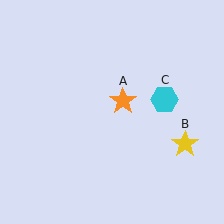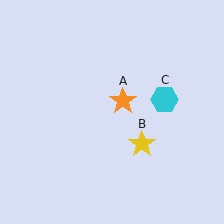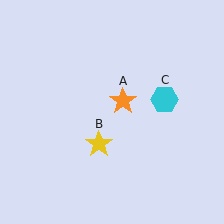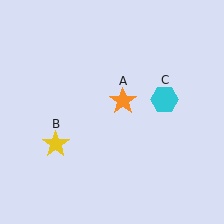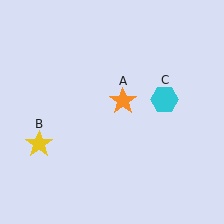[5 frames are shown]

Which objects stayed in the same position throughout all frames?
Orange star (object A) and cyan hexagon (object C) remained stationary.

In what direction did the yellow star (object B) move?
The yellow star (object B) moved left.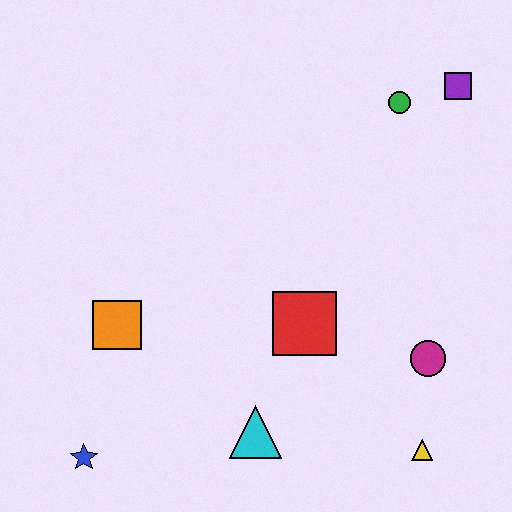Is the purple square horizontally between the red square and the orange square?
No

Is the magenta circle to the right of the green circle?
Yes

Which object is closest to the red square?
The cyan triangle is closest to the red square.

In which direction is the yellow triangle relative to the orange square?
The yellow triangle is to the right of the orange square.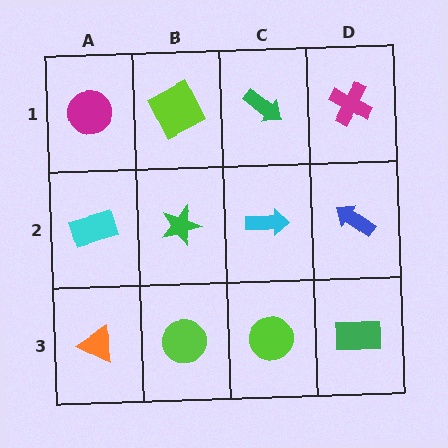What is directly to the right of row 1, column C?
A magenta cross.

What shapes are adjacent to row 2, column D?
A magenta cross (row 1, column D), a green rectangle (row 3, column D), a cyan arrow (row 2, column C).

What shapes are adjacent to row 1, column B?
A green star (row 2, column B), a magenta circle (row 1, column A), a green arrow (row 1, column C).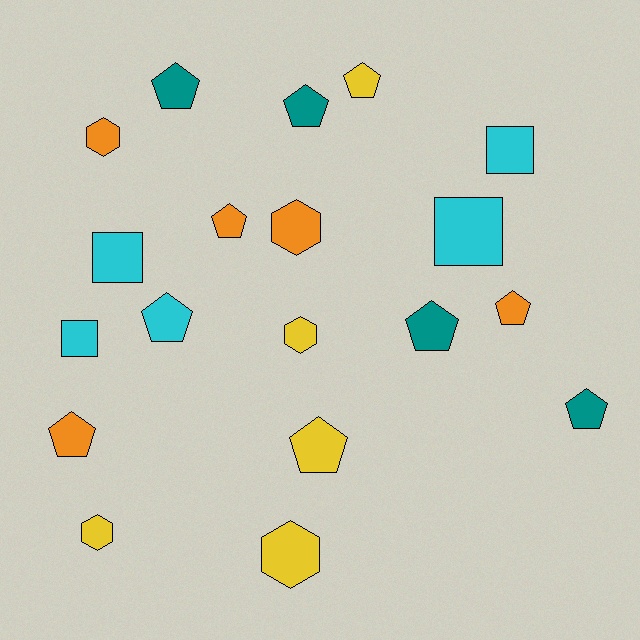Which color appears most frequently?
Cyan, with 5 objects.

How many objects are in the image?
There are 19 objects.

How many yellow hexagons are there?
There are 3 yellow hexagons.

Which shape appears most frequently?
Pentagon, with 10 objects.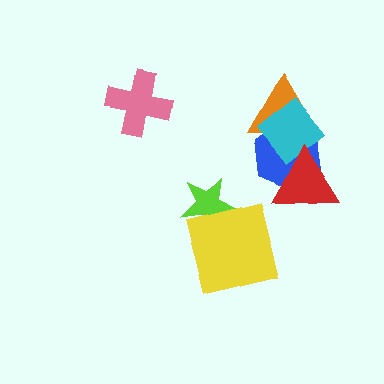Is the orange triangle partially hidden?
Yes, it is partially covered by another shape.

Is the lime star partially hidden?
Yes, it is partially covered by another shape.